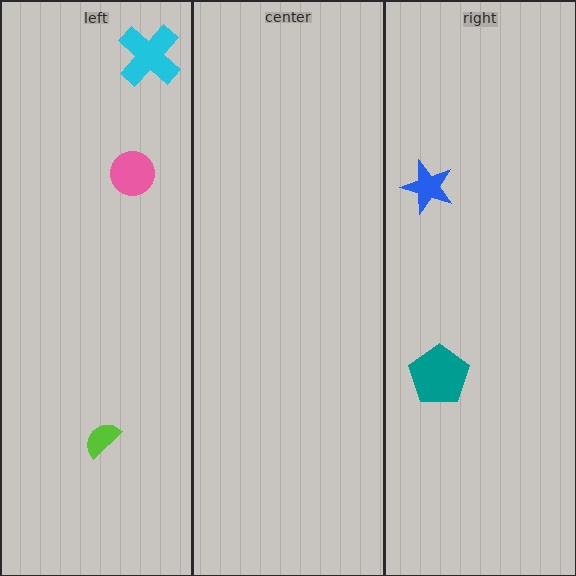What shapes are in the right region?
The teal pentagon, the blue star.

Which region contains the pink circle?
The left region.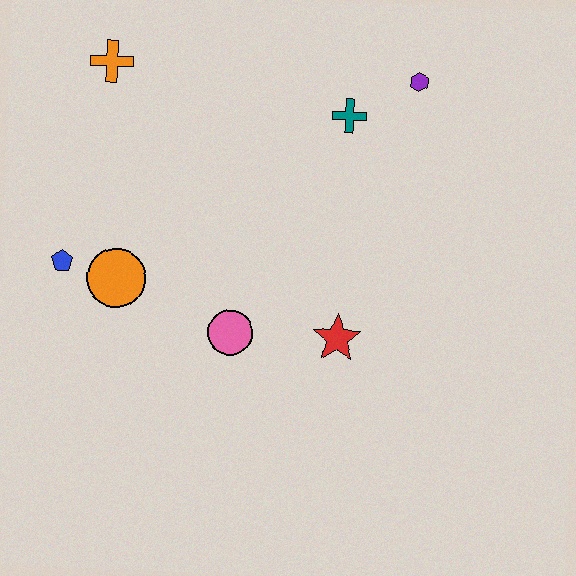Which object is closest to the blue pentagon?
The orange circle is closest to the blue pentagon.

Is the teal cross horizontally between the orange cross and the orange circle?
No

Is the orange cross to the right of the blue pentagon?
Yes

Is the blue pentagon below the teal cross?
Yes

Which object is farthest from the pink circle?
The purple hexagon is farthest from the pink circle.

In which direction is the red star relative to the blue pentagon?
The red star is to the right of the blue pentagon.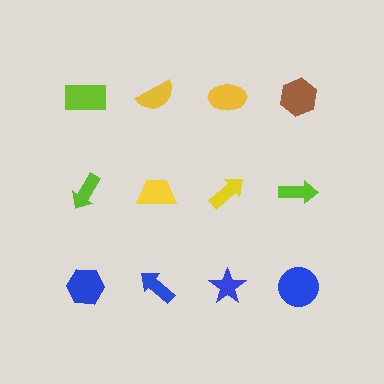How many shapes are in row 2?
4 shapes.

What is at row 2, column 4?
A lime arrow.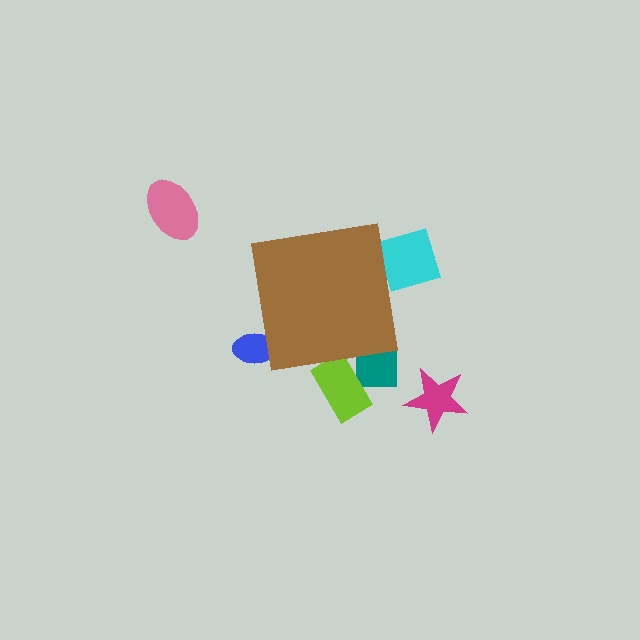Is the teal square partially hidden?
Yes, the teal square is partially hidden behind the brown square.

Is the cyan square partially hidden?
Yes, the cyan square is partially hidden behind the brown square.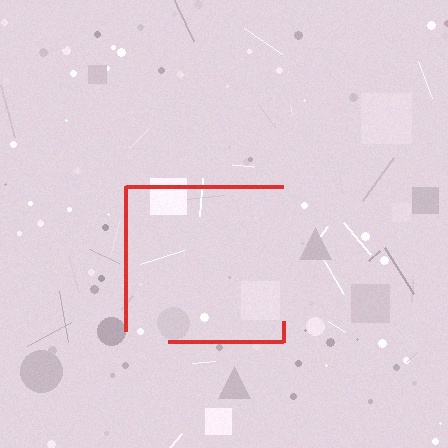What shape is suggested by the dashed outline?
The dashed outline suggests a square.